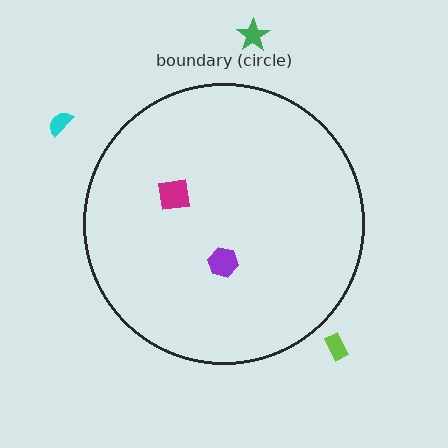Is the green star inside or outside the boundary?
Outside.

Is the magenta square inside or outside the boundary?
Inside.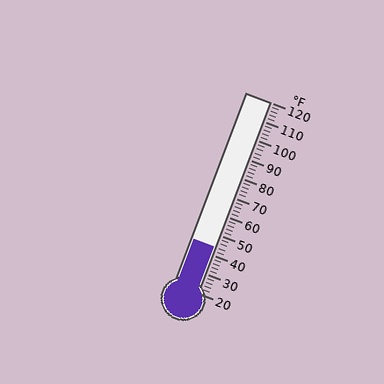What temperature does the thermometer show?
The thermometer shows approximately 44°F.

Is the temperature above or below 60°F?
The temperature is below 60°F.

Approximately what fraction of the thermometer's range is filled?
The thermometer is filled to approximately 25% of its range.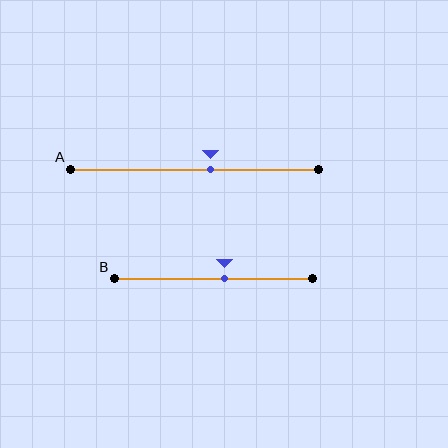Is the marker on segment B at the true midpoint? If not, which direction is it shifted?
No, the marker on segment B is shifted to the right by about 6% of the segment length.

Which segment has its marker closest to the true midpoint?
Segment B has its marker closest to the true midpoint.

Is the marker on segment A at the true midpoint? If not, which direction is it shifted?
No, the marker on segment A is shifted to the right by about 6% of the segment length.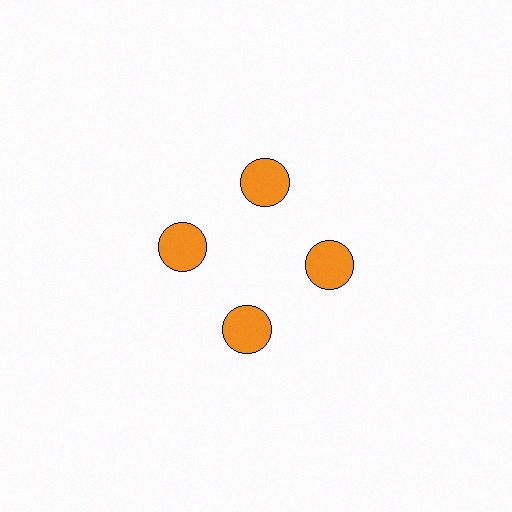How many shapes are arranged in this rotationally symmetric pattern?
There are 4 shapes, arranged in 4 groups of 1.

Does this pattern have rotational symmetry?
Yes, this pattern has 4-fold rotational symmetry. It looks the same after rotating 90 degrees around the center.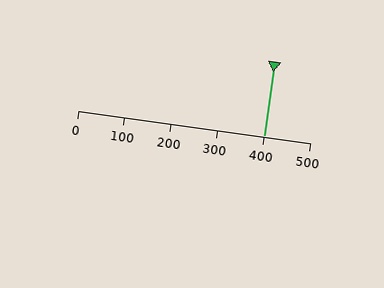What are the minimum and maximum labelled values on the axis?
The axis runs from 0 to 500.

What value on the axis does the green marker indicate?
The marker indicates approximately 400.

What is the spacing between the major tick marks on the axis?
The major ticks are spaced 100 apart.